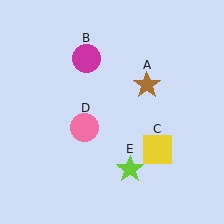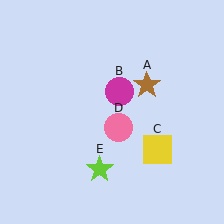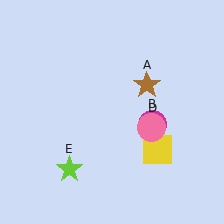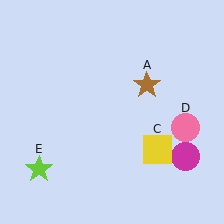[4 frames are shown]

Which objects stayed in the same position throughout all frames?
Brown star (object A) and yellow square (object C) remained stationary.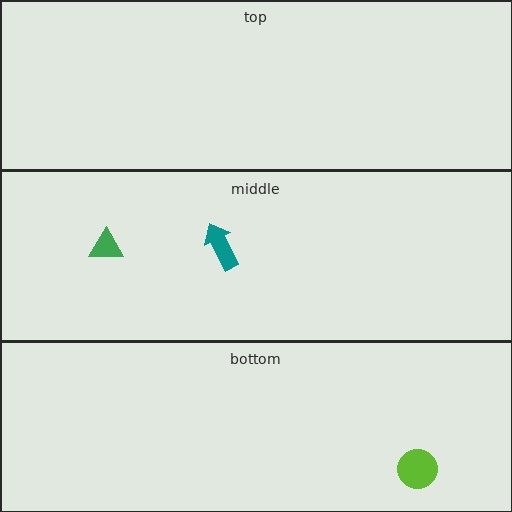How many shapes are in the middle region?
2.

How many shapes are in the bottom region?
1.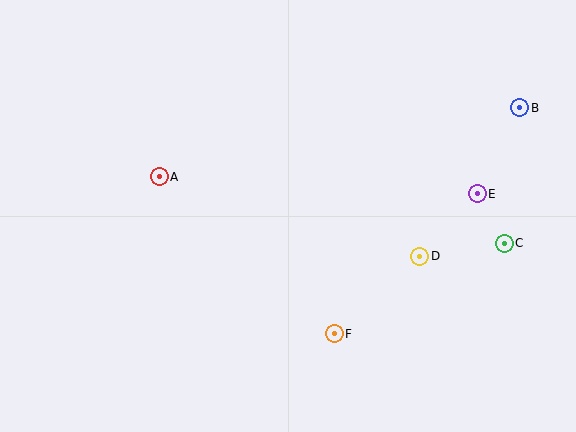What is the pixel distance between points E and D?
The distance between E and D is 85 pixels.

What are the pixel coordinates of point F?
Point F is at (334, 334).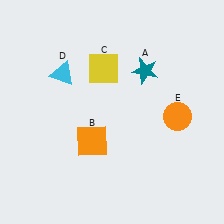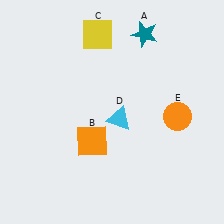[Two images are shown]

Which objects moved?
The objects that moved are: the teal star (A), the yellow square (C), the cyan triangle (D).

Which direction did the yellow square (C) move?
The yellow square (C) moved up.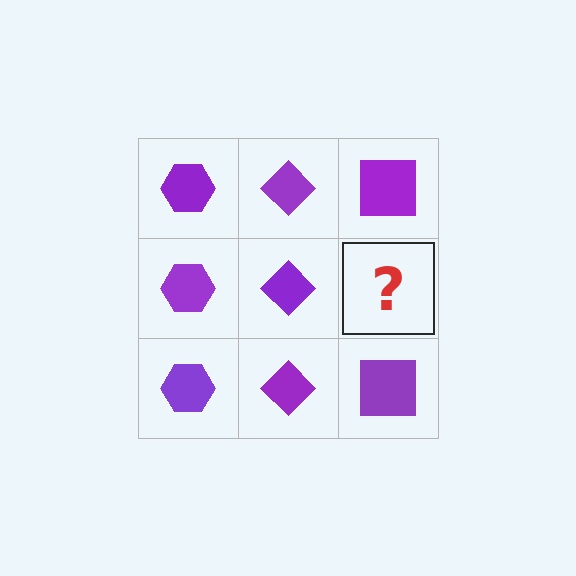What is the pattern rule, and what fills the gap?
The rule is that each column has a consistent shape. The gap should be filled with a purple square.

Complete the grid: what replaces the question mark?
The question mark should be replaced with a purple square.